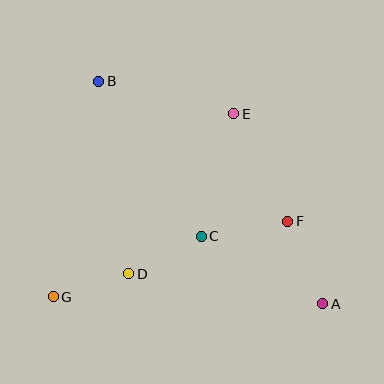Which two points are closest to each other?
Points D and G are closest to each other.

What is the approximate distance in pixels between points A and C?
The distance between A and C is approximately 139 pixels.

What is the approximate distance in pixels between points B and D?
The distance between B and D is approximately 195 pixels.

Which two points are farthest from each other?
Points A and B are farthest from each other.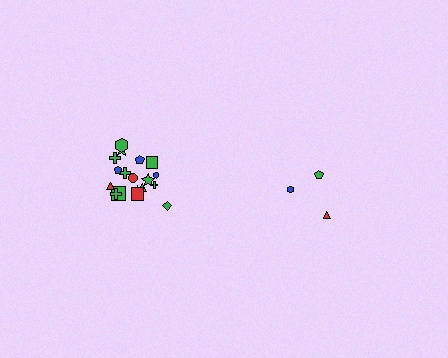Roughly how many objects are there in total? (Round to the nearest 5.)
Roughly 20 objects in total.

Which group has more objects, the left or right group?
The left group.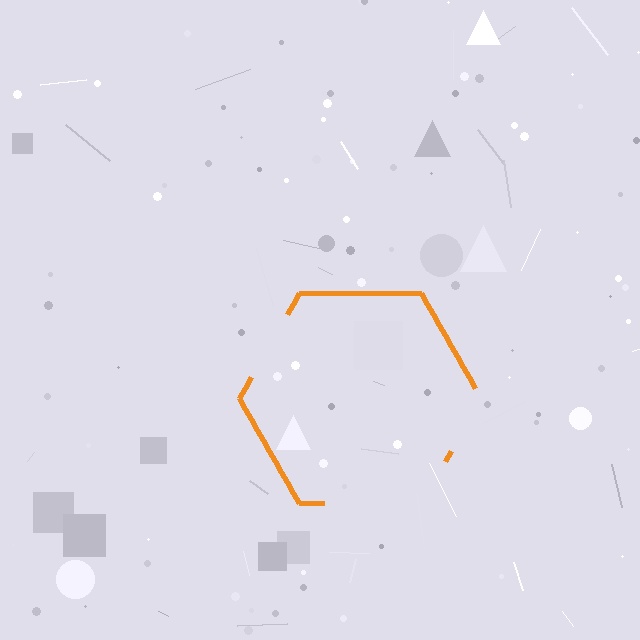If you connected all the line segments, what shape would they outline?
They would outline a hexagon.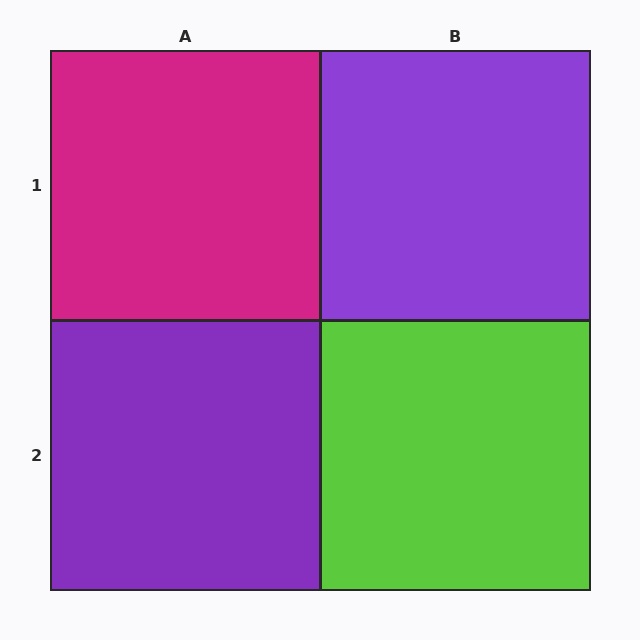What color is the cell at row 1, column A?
Magenta.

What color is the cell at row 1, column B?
Purple.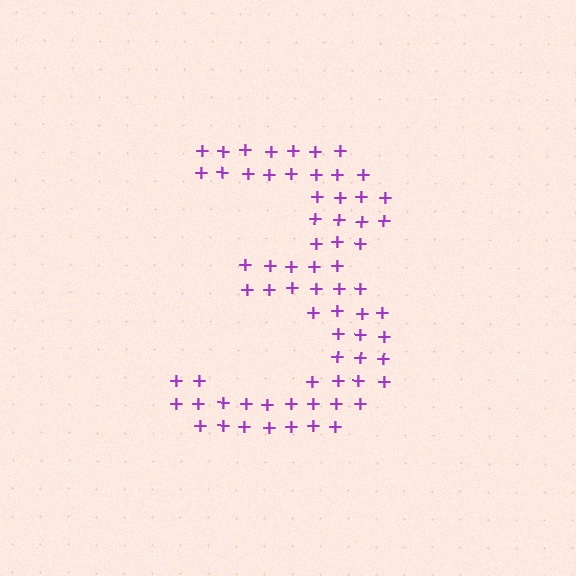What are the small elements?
The small elements are plus signs.